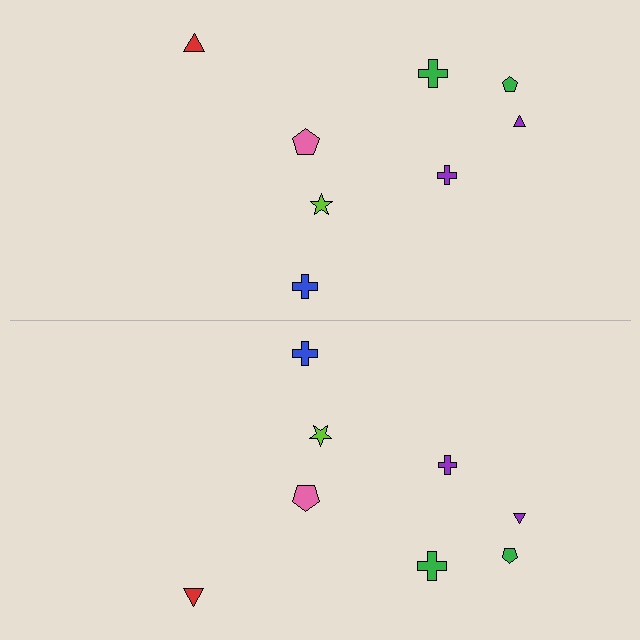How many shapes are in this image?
There are 16 shapes in this image.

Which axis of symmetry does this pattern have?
The pattern has a horizontal axis of symmetry running through the center of the image.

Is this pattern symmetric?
Yes, this pattern has bilateral (reflection) symmetry.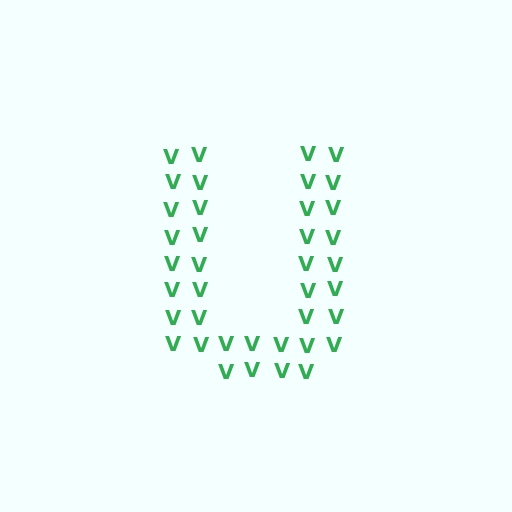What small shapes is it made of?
It is made of small letter V's.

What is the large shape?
The large shape is the letter U.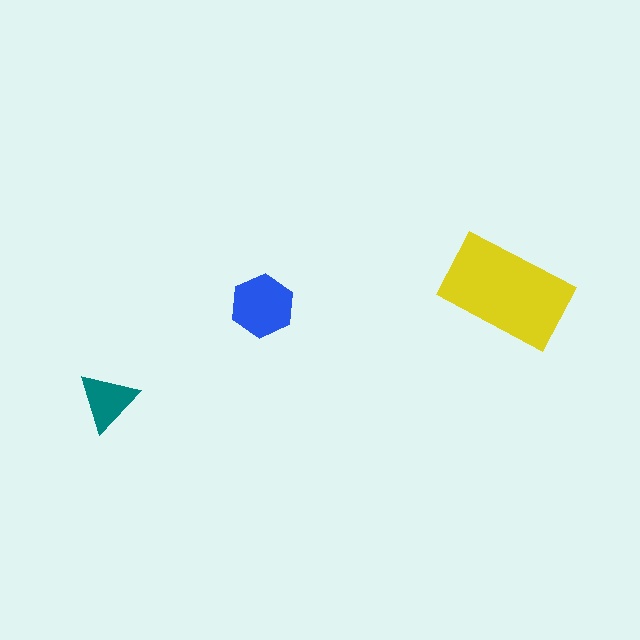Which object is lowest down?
The teal triangle is bottommost.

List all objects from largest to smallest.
The yellow rectangle, the blue hexagon, the teal triangle.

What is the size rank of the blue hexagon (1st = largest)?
2nd.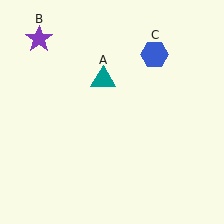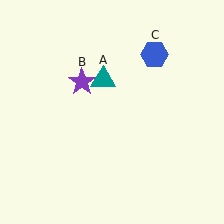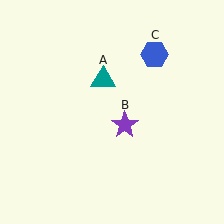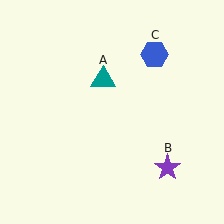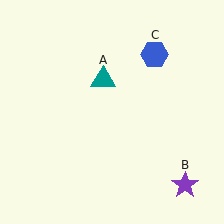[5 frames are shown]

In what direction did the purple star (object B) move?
The purple star (object B) moved down and to the right.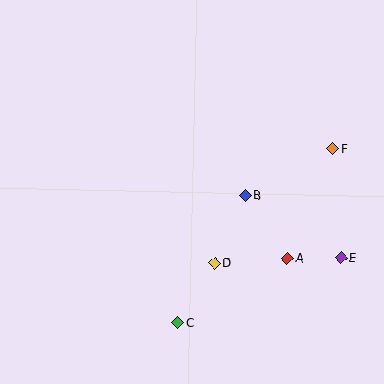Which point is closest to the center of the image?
Point B at (245, 195) is closest to the center.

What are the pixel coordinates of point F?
Point F is at (333, 149).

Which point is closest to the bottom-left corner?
Point C is closest to the bottom-left corner.